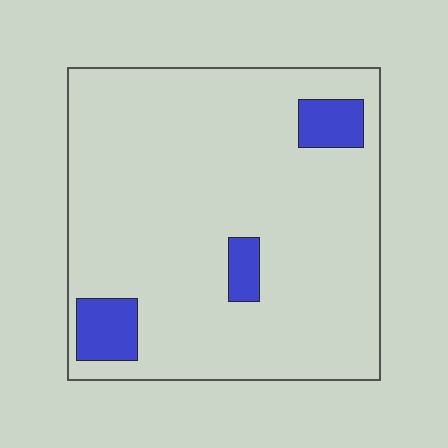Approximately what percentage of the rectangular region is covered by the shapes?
Approximately 10%.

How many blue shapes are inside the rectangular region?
3.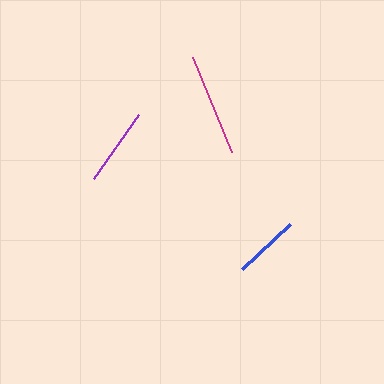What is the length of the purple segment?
The purple segment is approximately 78 pixels long.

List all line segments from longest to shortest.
From longest to shortest: magenta, purple, blue.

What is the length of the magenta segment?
The magenta segment is approximately 103 pixels long.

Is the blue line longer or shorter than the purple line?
The purple line is longer than the blue line.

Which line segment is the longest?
The magenta line is the longest at approximately 103 pixels.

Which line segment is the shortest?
The blue line is the shortest at approximately 66 pixels.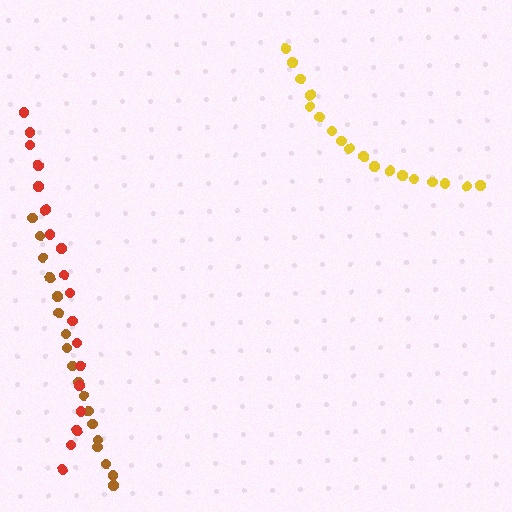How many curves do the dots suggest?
There are 3 distinct paths.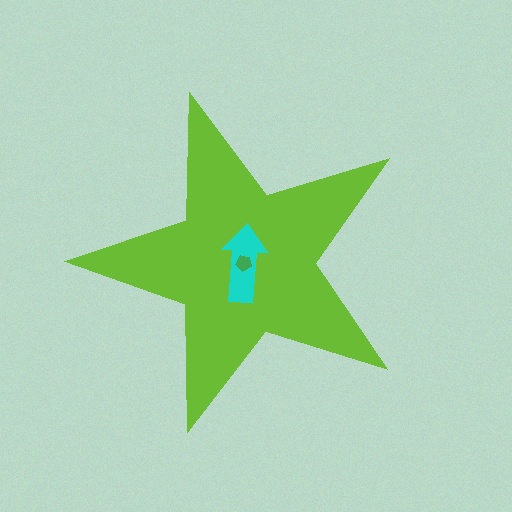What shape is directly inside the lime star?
The cyan arrow.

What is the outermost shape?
The lime star.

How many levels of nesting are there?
3.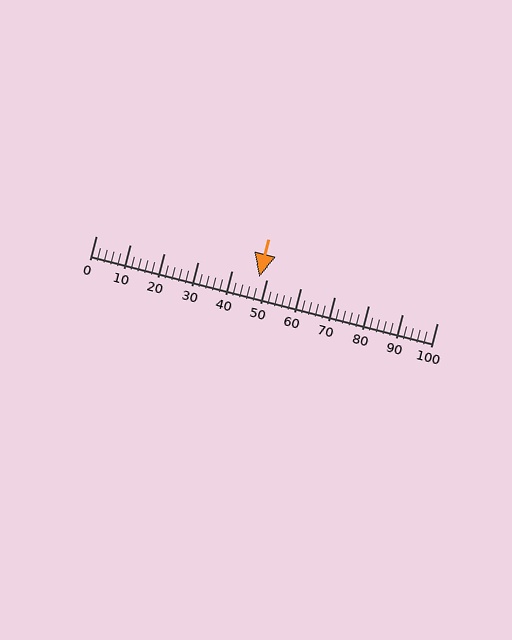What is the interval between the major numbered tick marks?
The major tick marks are spaced 10 units apart.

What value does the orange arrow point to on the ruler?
The orange arrow points to approximately 48.